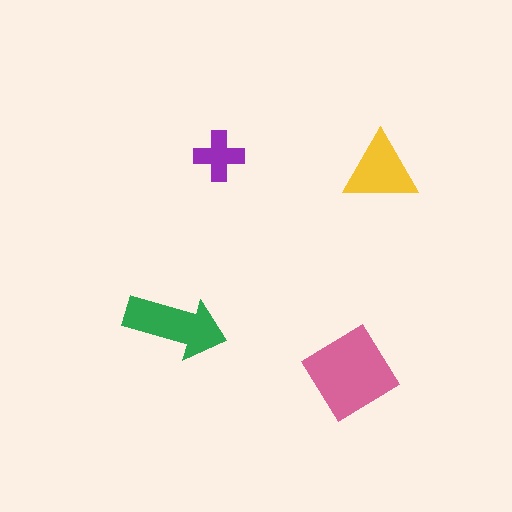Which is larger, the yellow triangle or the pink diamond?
The pink diamond.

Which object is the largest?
The pink diamond.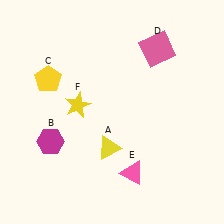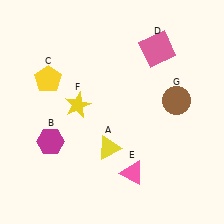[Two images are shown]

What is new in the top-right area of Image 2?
A brown circle (G) was added in the top-right area of Image 2.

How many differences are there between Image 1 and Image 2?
There is 1 difference between the two images.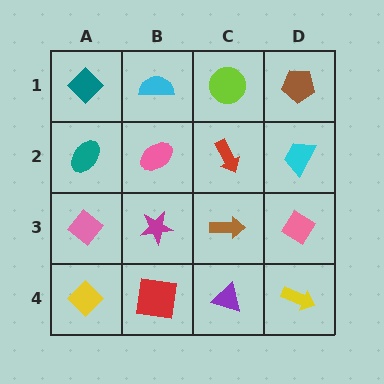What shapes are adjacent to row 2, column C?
A lime circle (row 1, column C), a brown arrow (row 3, column C), a pink ellipse (row 2, column B), a cyan trapezoid (row 2, column D).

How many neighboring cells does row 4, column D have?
2.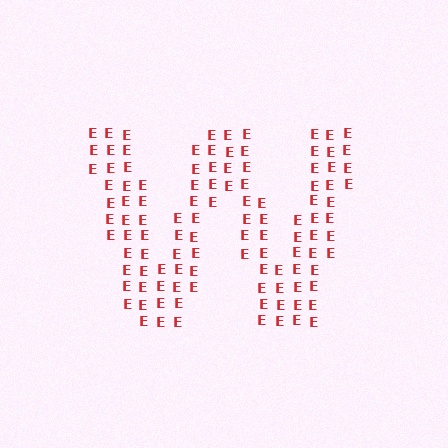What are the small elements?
The small elements are letter E's.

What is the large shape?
The large shape is the letter W.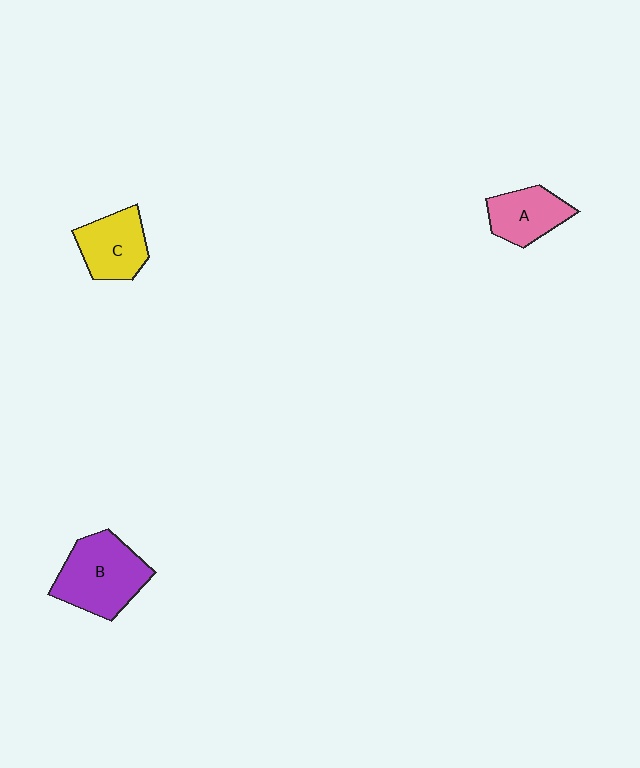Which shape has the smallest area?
Shape A (pink).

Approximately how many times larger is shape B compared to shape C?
Approximately 1.4 times.